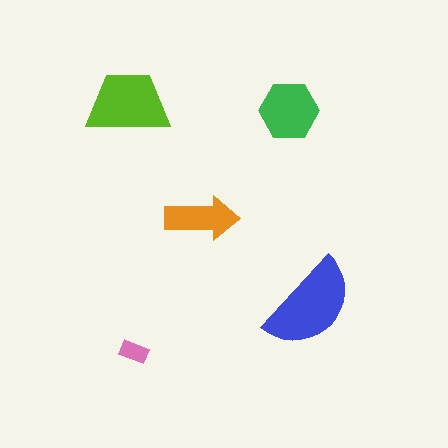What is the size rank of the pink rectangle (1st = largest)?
5th.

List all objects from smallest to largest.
The pink rectangle, the orange arrow, the green hexagon, the lime trapezoid, the blue semicircle.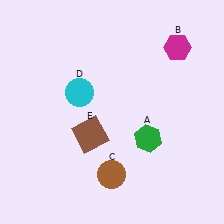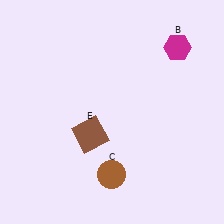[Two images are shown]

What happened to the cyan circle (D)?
The cyan circle (D) was removed in Image 2. It was in the top-left area of Image 1.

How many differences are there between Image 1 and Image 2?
There are 2 differences between the two images.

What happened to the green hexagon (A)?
The green hexagon (A) was removed in Image 2. It was in the bottom-right area of Image 1.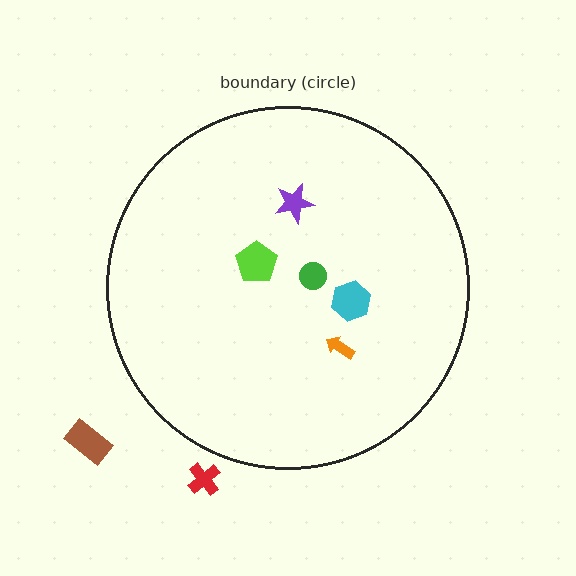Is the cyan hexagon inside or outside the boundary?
Inside.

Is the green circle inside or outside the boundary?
Inside.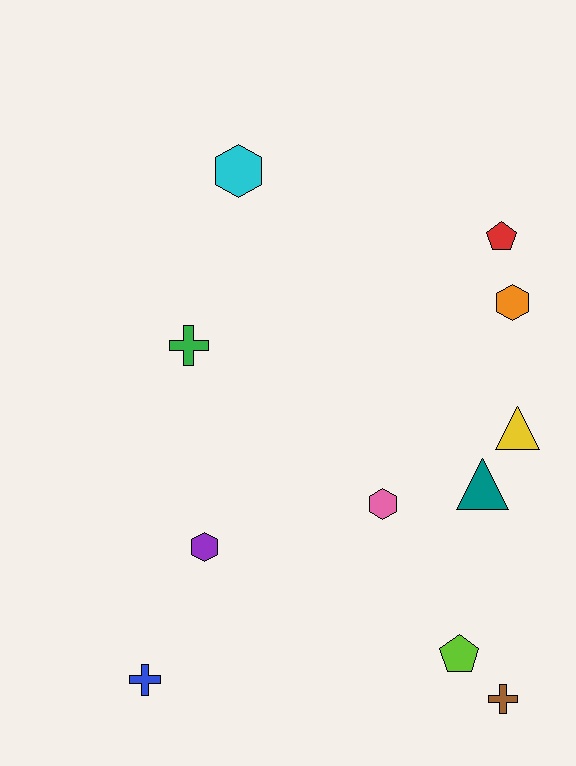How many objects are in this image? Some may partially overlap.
There are 11 objects.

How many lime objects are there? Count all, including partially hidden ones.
There is 1 lime object.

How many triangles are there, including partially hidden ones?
There are 2 triangles.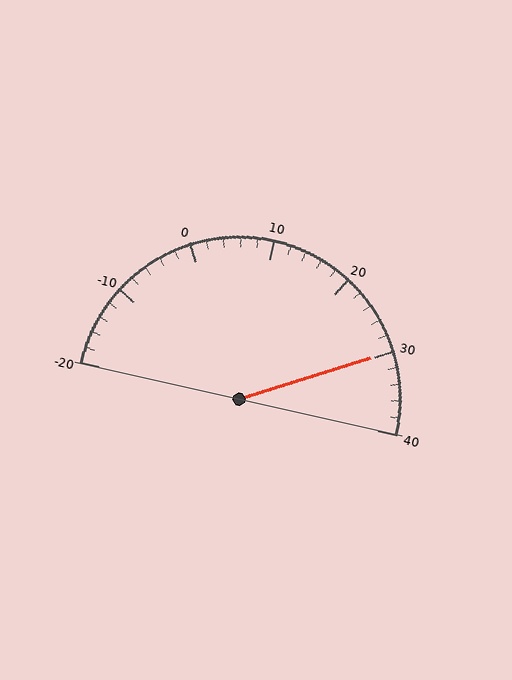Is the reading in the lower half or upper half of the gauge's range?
The reading is in the upper half of the range (-20 to 40).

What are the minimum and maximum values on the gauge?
The gauge ranges from -20 to 40.